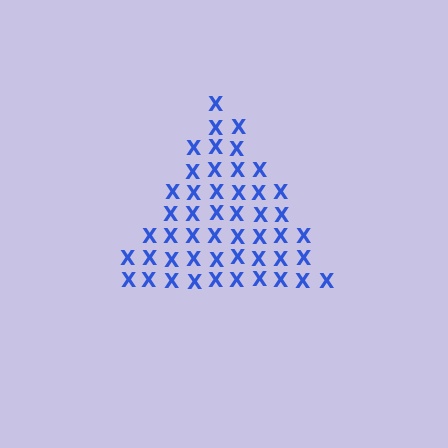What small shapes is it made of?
It is made of small letter X's.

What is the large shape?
The large shape is a triangle.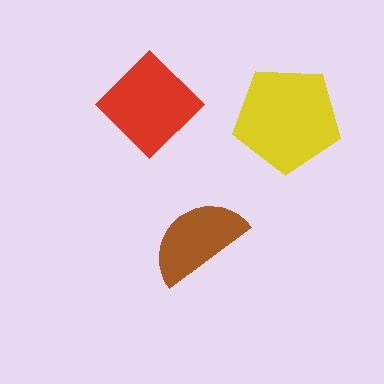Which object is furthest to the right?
The yellow pentagon is rightmost.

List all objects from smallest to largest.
The brown semicircle, the red diamond, the yellow pentagon.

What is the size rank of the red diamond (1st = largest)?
2nd.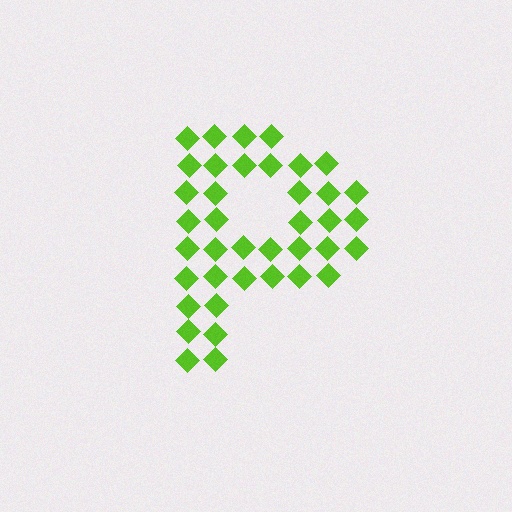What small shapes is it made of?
It is made of small diamonds.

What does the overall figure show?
The overall figure shows the letter P.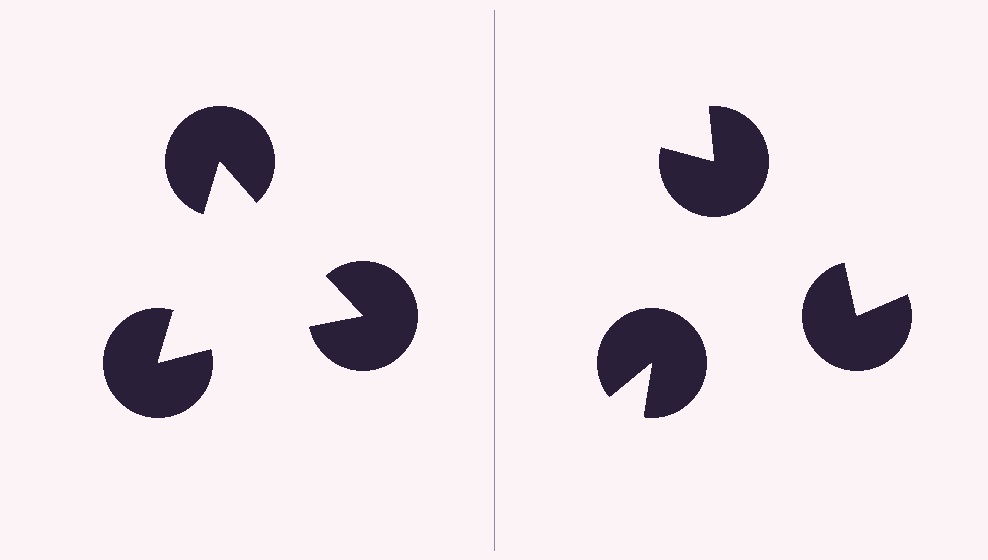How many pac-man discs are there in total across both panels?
6 — 3 on each side.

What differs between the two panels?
The pac-man discs are positioned identically on both sides; only the wedge orientations differ. On the left they align to a triangle; on the right they are misaligned.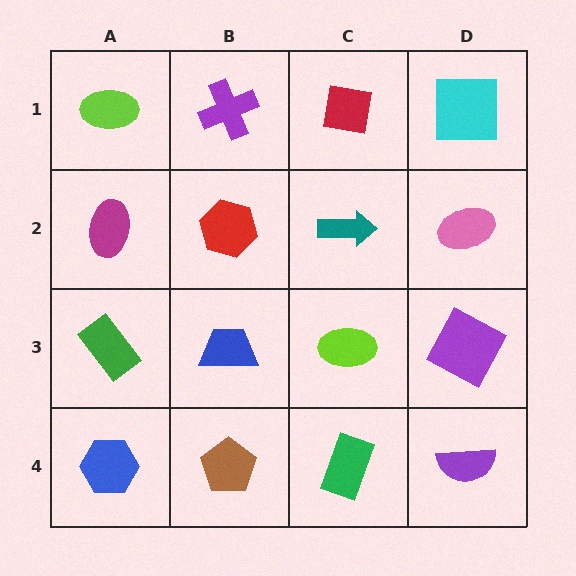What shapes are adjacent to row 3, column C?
A teal arrow (row 2, column C), a green rectangle (row 4, column C), a blue trapezoid (row 3, column B), a purple square (row 3, column D).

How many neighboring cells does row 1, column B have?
3.